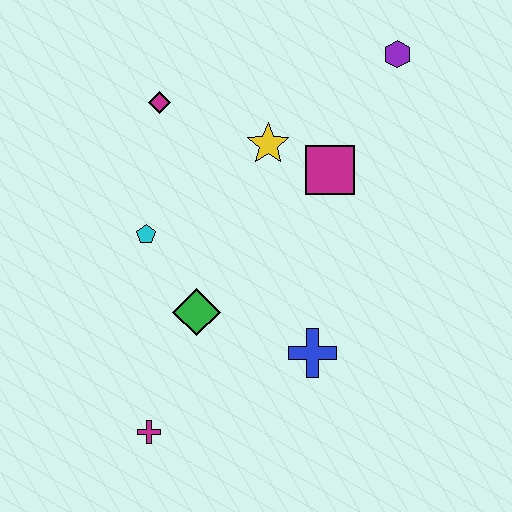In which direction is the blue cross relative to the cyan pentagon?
The blue cross is to the right of the cyan pentagon.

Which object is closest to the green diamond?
The cyan pentagon is closest to the green diamond.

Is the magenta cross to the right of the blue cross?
No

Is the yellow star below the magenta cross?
No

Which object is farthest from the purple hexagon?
The magenta cross is farthest from the purple hexagon.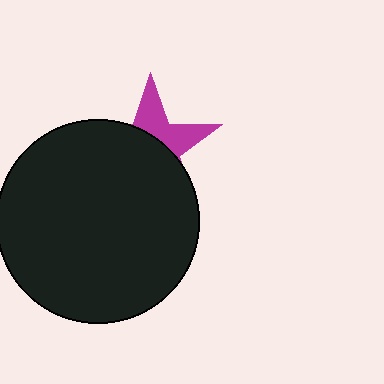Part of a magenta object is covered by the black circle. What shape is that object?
It is a star.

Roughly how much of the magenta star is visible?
A small part of it is visible (roughly 36%).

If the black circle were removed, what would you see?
You would see the complete magenta star.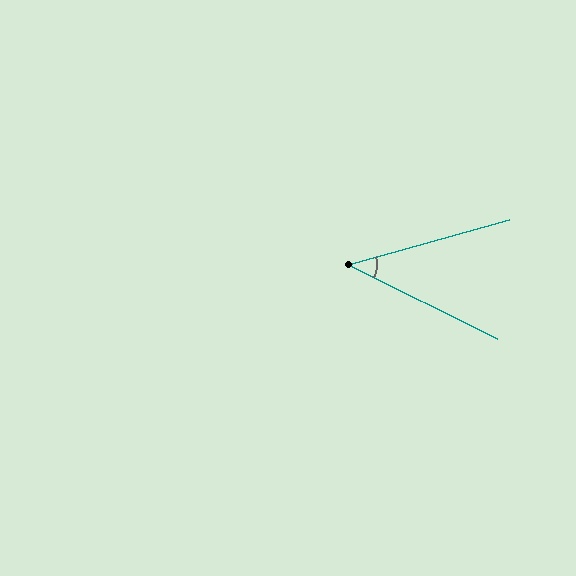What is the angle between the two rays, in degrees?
Approximately 42 degrees.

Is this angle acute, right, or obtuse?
It is acute.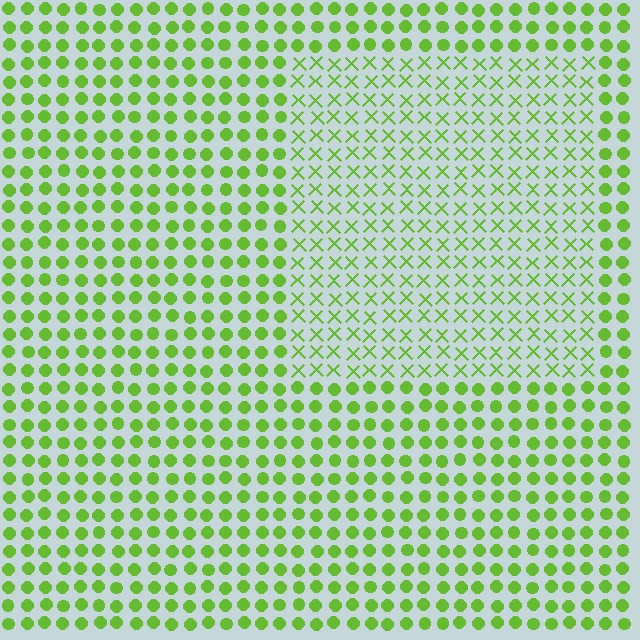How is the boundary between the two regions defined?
The boundary is defined by a change in element shape: X marks inside vs. circles outside. All elements share the same color and spacing.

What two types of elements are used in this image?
The image uses X marks inside the rectangle region and circles outside it.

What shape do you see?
I see a rectangle.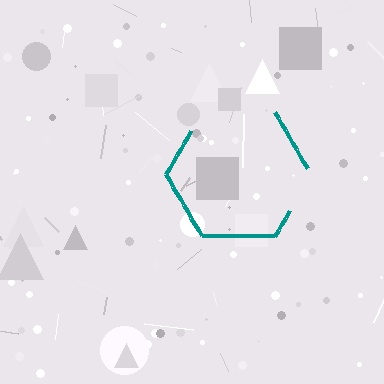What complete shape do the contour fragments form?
The contour fragments form a hexagon.